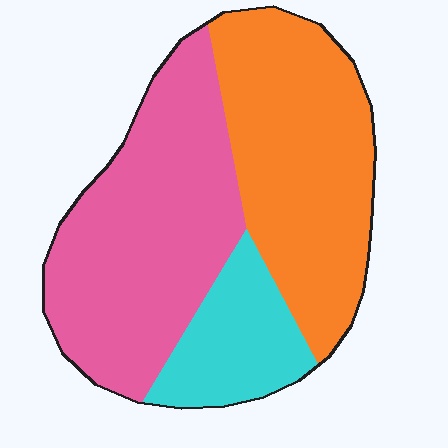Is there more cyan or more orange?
Orange.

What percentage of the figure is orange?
Orange covers 40% of the figure.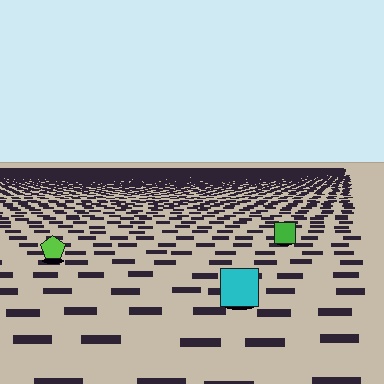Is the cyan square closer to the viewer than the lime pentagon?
Yes. The cyan square is closer — you can tell from the texture gradient: the ground texture is coarser near it.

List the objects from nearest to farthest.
From nearest to farthest: the cyan square, the lime pentagon, the green square.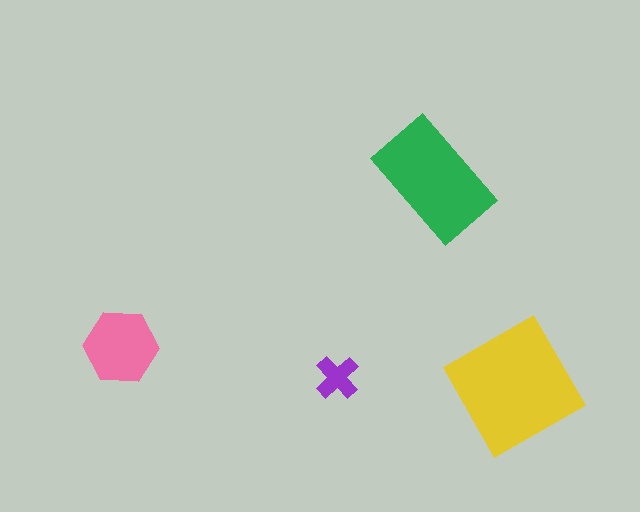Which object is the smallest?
The purple cross.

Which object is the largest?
The yellow square.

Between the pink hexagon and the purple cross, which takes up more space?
The pink hexagon.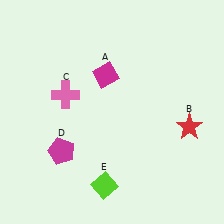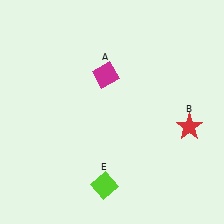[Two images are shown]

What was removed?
The pink cross (C), the magenta pentagon (D) were removed in Image 2.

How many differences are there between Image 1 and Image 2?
There are 2 differences between the two images.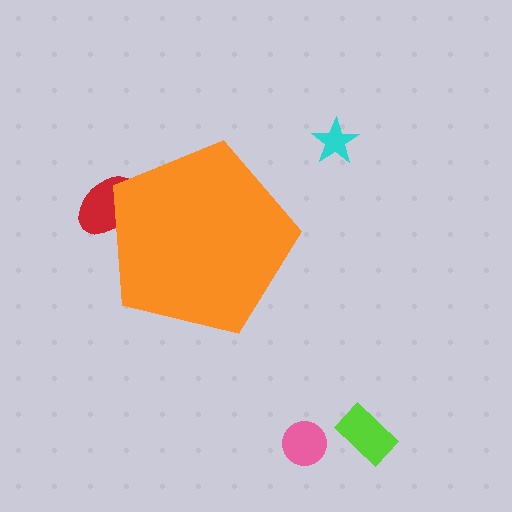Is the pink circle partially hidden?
No, the pink circle is fully visible.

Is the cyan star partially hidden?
No, the cyan star is fully visible.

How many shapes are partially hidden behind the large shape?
1 shape is partially hidden.